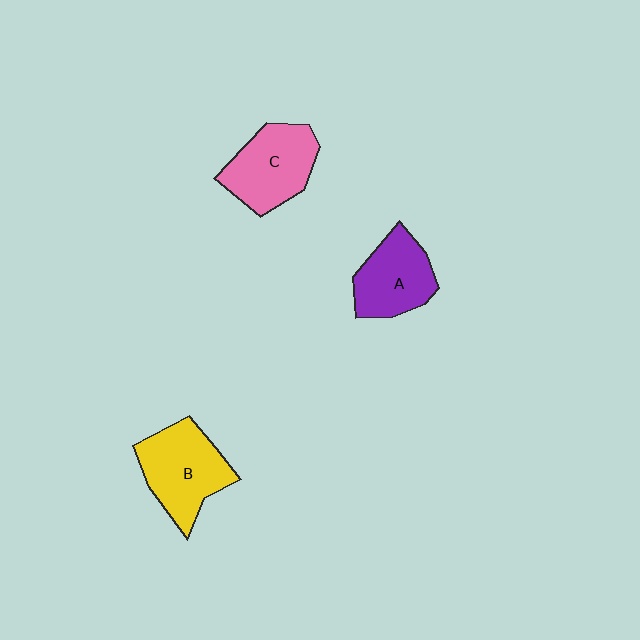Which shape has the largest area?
Shape B (yellow).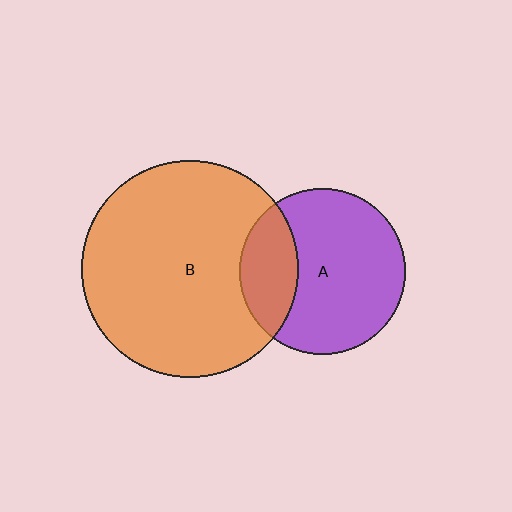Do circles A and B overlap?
Yes.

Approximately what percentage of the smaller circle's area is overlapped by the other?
Approximately 25%.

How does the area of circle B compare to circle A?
Approximately 1.7 times.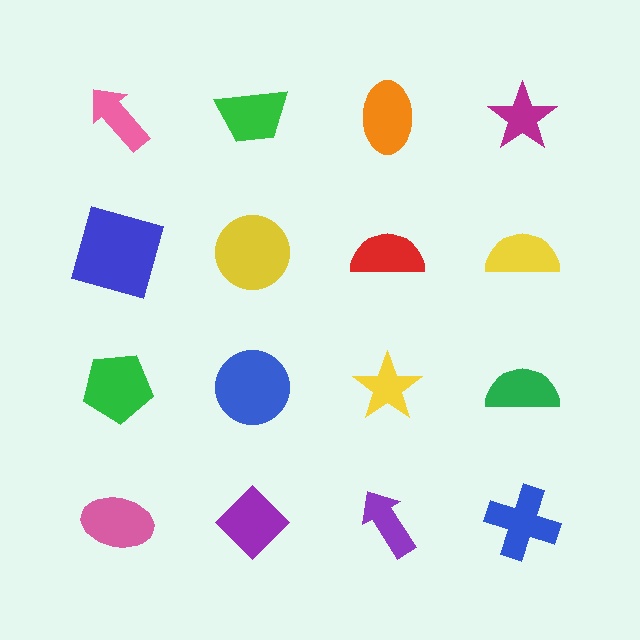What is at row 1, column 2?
A green trapezoid.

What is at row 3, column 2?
A blue circle.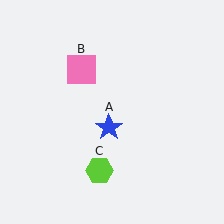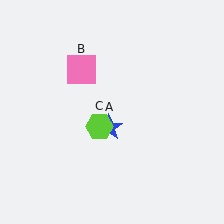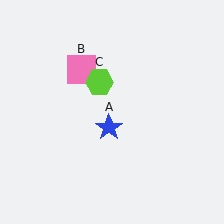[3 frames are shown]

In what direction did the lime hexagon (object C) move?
The lime hexagon (object C) moved up.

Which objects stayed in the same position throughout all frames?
Blue star (object A) and pink square (object B) remained stationary.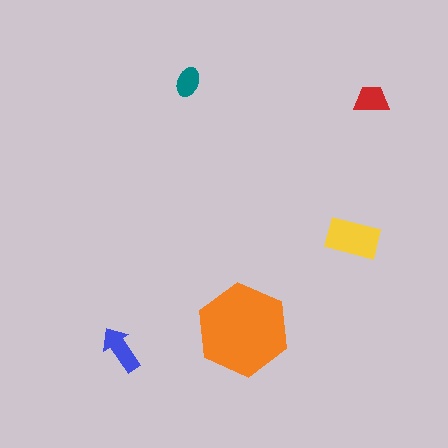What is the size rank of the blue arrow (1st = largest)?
3rd.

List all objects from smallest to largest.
The teal ellipse, the red trapezoid, the blue arrow, the yellow rectangle, the orange hexagon.